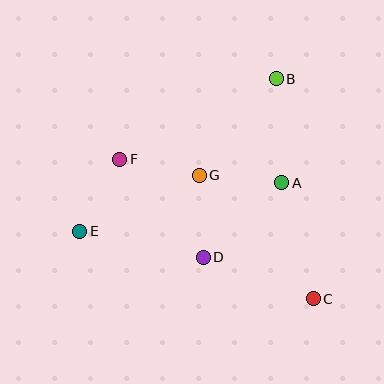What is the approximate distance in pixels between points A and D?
The distance between A and D is approximately 108 pixels.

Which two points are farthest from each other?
Points B and E are farthest from each other.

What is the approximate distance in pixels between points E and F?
The distance between E and F is approximately 82 pixels.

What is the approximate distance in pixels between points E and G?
The distance between E and G is approximately 132 pixels.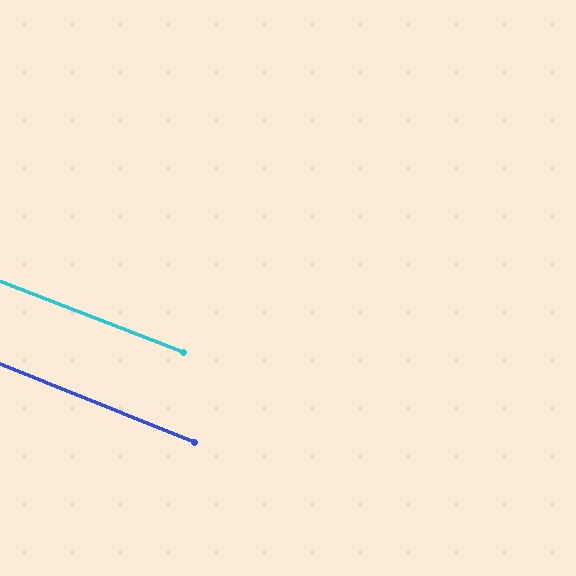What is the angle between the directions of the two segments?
Approximately 1 degree.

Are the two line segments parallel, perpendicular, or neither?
Parallel — their directions differ by only 0.6°.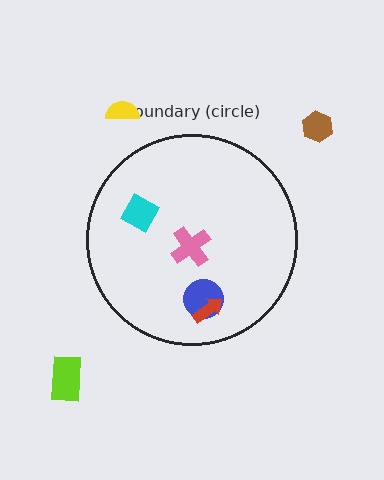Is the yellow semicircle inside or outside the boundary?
Outside.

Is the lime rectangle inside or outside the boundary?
Outside.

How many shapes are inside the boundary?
4 inside, 3 outside.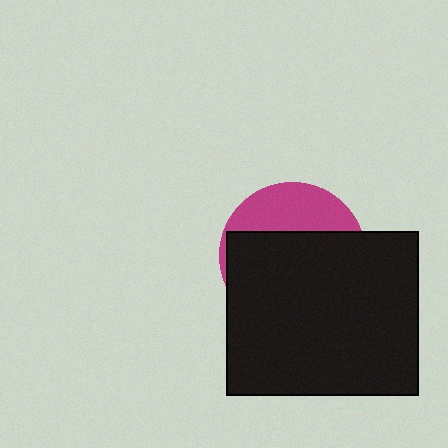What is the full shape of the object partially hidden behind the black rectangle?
The partially hidden object is a magenta circle.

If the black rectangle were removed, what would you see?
You would see the complete magenta circle.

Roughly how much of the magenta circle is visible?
A small part of it is visible (roughly 31%).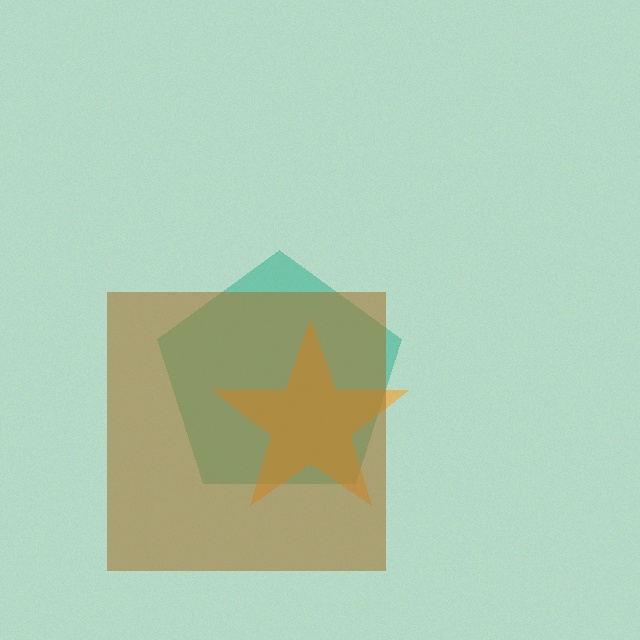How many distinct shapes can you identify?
There are 3 distinct shapes: a teal pentagon, an orange star, a brown square.